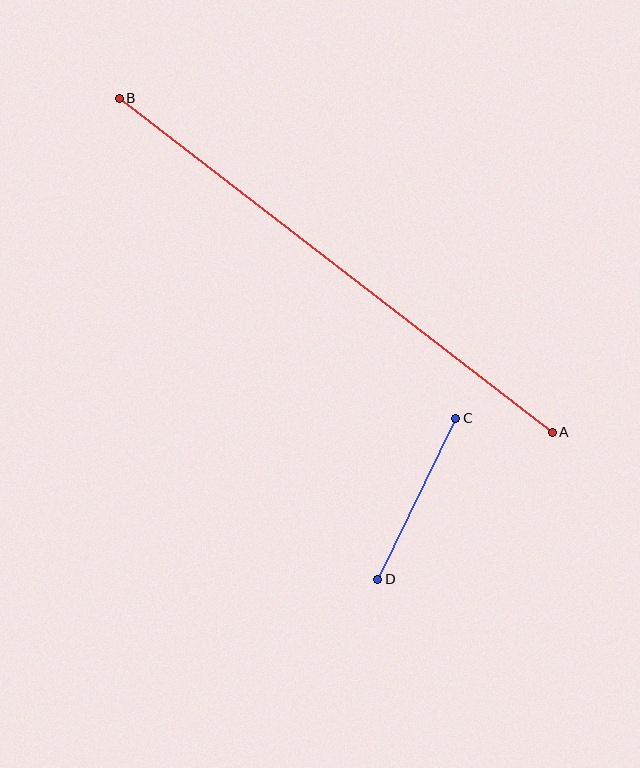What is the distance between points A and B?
The distance is approximately 547 pixels.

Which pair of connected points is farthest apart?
Points A and B are farthest apart.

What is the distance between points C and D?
The distance is approximately 179 pixels.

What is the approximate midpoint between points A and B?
The midpoint is at approximately (336, 265) pixels.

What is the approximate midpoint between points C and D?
The midpoint is at approximately (417, 499) pixels.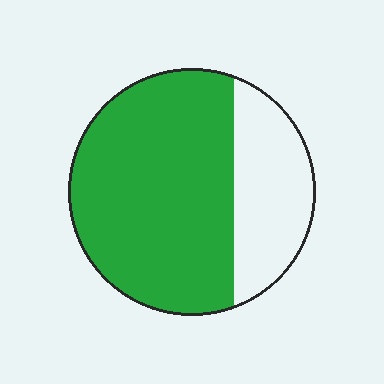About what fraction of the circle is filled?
About three quarters (3/4).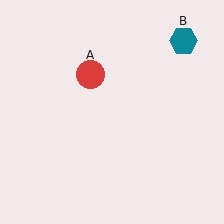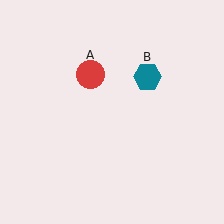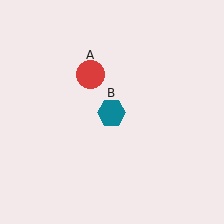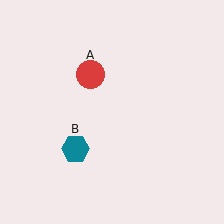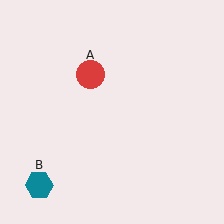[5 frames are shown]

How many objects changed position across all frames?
1 object changed position: teal hexagon (object B).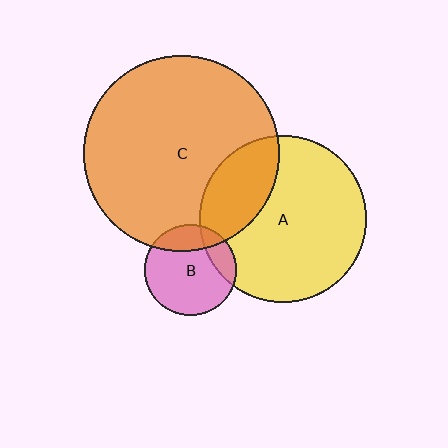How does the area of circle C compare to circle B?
Approximately 4.6 times.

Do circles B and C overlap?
Yes.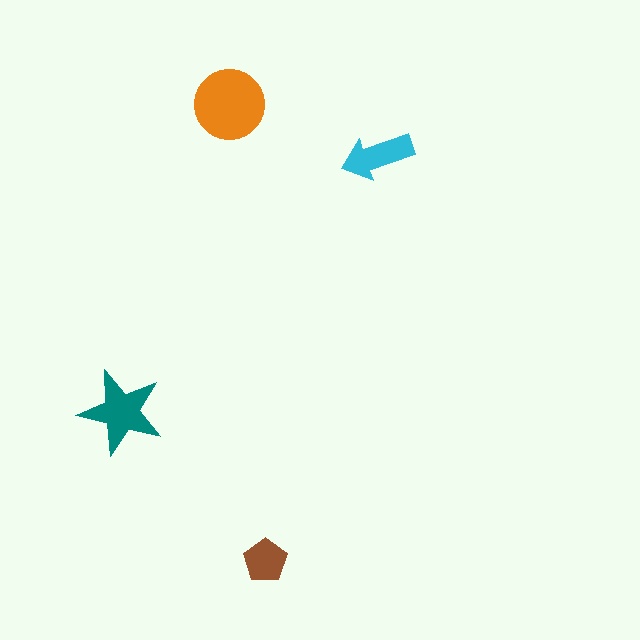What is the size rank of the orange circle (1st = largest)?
1st.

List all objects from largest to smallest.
The orange circle, the teal star, the cyan arrow, the brown pentagon.